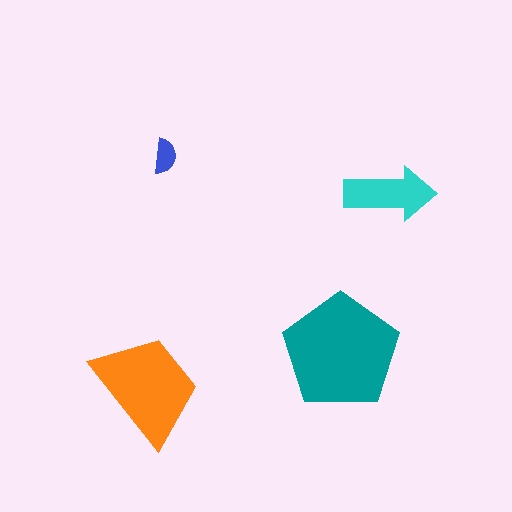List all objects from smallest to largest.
The blue semicircle, the cyan arrow, the orange trapezoid, the teal pentagon.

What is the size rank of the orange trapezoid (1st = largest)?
2nd.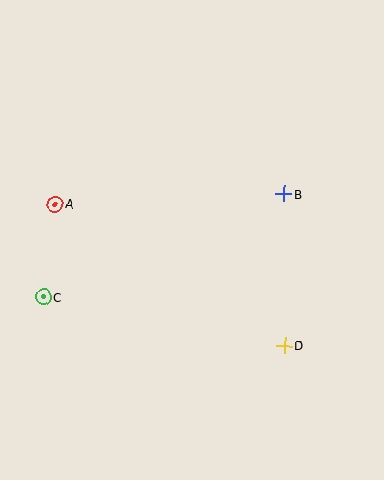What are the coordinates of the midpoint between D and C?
The midpoint between D and C is at (164, 321).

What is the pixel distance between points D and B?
The distance between D and B is 152 pixels.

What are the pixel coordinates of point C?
Point C is at (44, 297).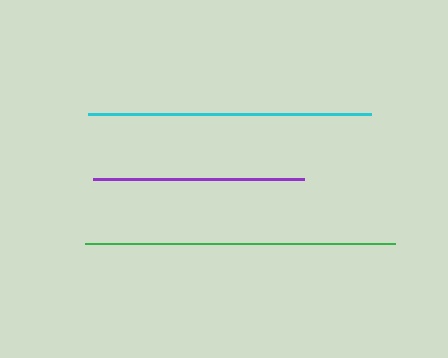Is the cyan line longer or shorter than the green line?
The green line is longer than the cyan line.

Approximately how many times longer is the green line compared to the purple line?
The green line is approximately 1.5 times the length of the purple line.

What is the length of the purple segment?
The purple segment is approximately 212 pixels long.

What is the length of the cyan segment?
The cyan segment is approximately 282 pixels long.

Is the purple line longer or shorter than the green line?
The green line is longer than the purple line.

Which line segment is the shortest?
The purple line is the shortest at approximately 212 pixels.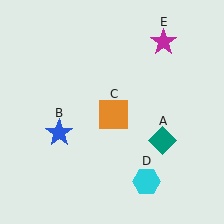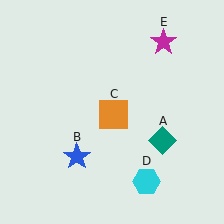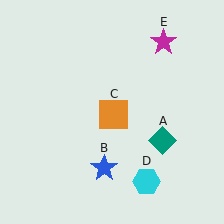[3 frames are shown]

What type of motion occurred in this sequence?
The blue star (object B) rotated counterclockwise around the center of the scene.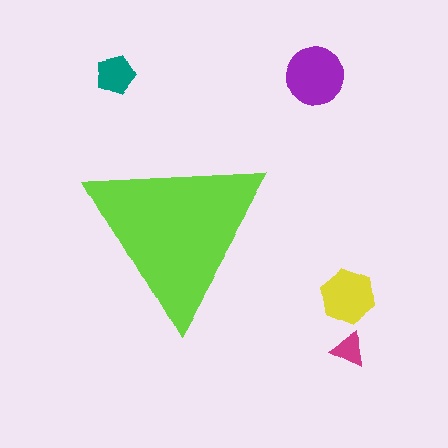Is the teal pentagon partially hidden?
No, the teal pentagon is fully visible.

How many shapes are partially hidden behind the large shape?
0 shapes are partially hidden.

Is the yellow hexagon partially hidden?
No, the yellow hexagon is fully visible.